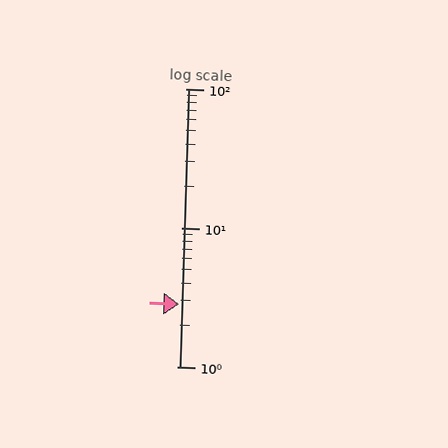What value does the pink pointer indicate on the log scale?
The pointer indicates approximately 2.8.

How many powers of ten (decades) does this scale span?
The scale spans 2 decades, from 1 to 100.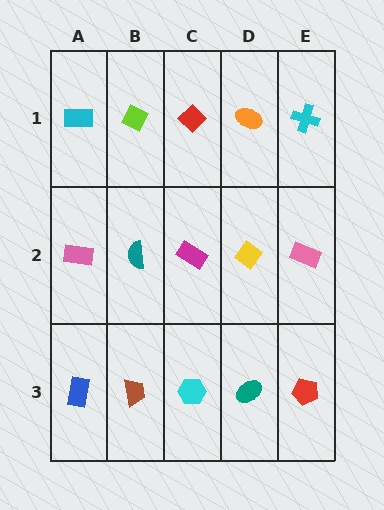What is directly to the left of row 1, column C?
A lime diamond.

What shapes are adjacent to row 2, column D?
An orange ellipse (row 1, column D), a teal ellipse (row 3, column D), a magenta rectangle (row 2, column C), a pink rectangle (row 2, column E).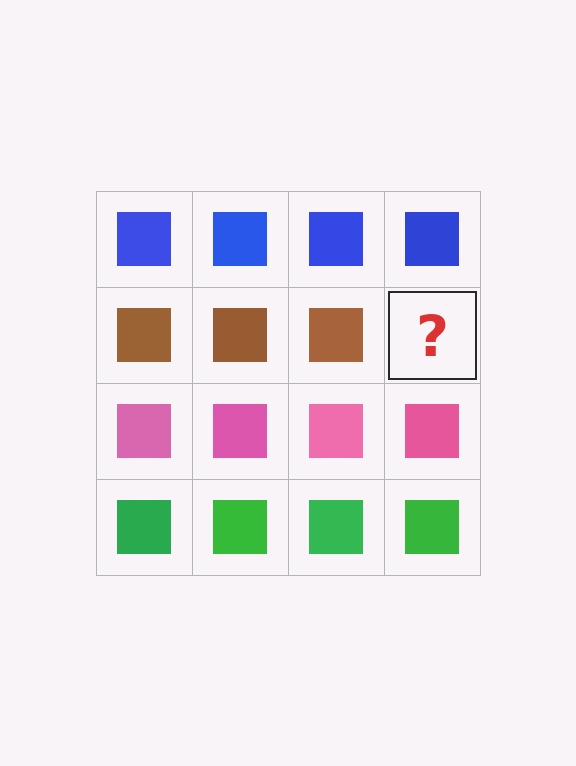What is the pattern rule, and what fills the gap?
The rule is that each row has a consistent color. The gap should be filled with a brown square.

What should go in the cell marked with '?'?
The missing cell should contain a brown square.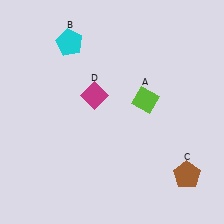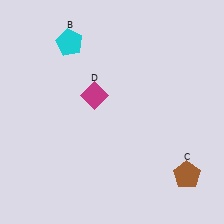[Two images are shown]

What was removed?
The lime diamond (A) was removed in Image 2.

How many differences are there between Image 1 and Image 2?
There is 1 difference between the two images.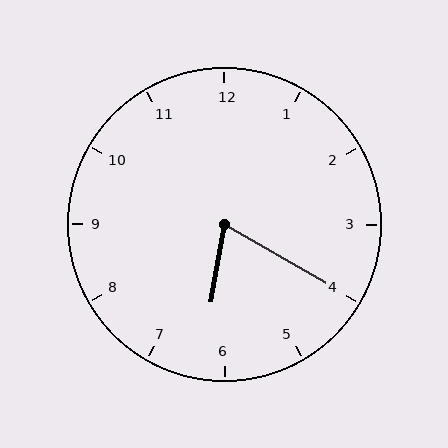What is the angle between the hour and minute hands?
Approximately 70 degrees.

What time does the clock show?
6:20.